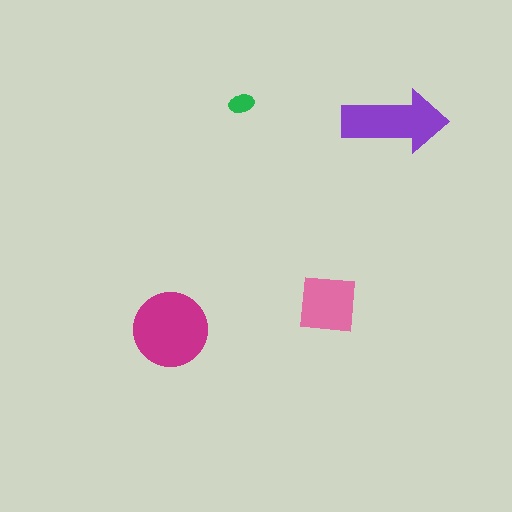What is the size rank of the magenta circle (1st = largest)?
1st.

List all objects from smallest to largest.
The green ellipse, the pink square, the purple arrow, the magenta circle.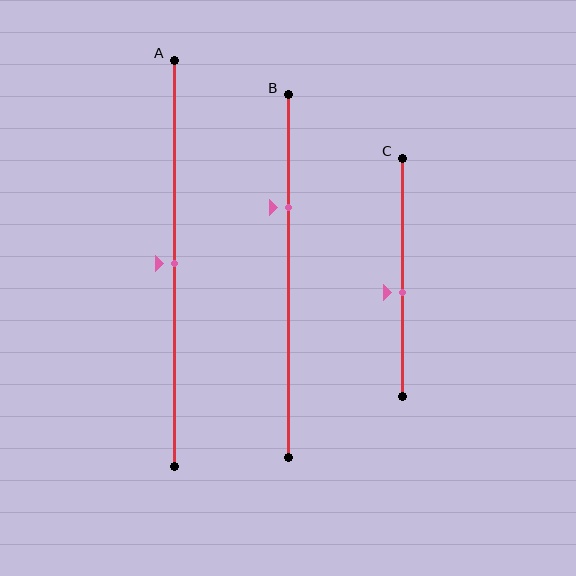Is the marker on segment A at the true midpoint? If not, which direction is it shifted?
Yes, the marker on segment A is at the true midpoint.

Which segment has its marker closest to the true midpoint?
Segment A has its marker closest to the true midpoint.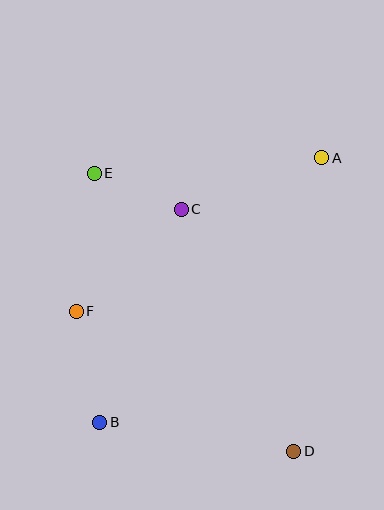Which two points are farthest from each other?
Points A and B are farthest from each other.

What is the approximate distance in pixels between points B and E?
The distance between B and E is approximately 249 pixels.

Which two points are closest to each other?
Points C and E are closest to each other.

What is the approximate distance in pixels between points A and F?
The distance between A and F is approximately 290 pixels.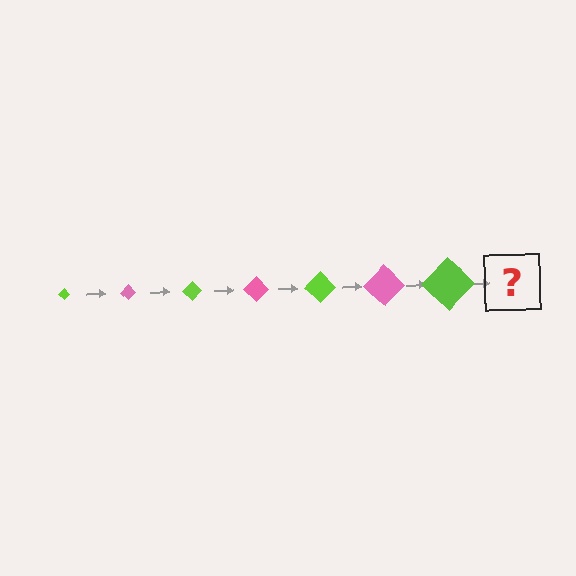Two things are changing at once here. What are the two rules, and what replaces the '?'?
The two rules are that the diamond grows larger each step and the color cycles through lime and pink. The '?' should be a pink diamond, larger than the previous one.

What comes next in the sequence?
The next element should be a pink diamond, larger than the previous one.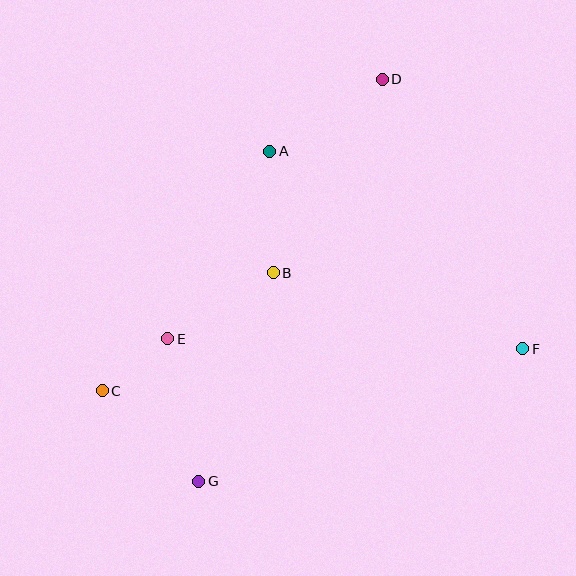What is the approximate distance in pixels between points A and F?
The distance between A and F is approximately 321 pixels.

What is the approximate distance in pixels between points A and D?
The distance between A and D is approximately 133 pixels.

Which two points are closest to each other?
Points C and E are closest to each other.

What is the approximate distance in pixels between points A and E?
The distance between A and E is approximately 213 pixels.